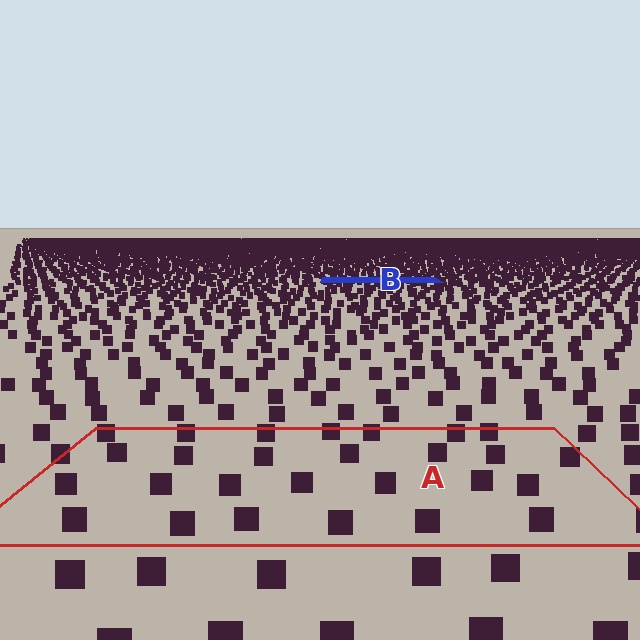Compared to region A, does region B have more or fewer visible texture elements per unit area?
Region B has more texture elements per unit area — they are packed more densely because it is farther away.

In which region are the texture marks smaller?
The texture marks are smaller in region B, because it is farther away.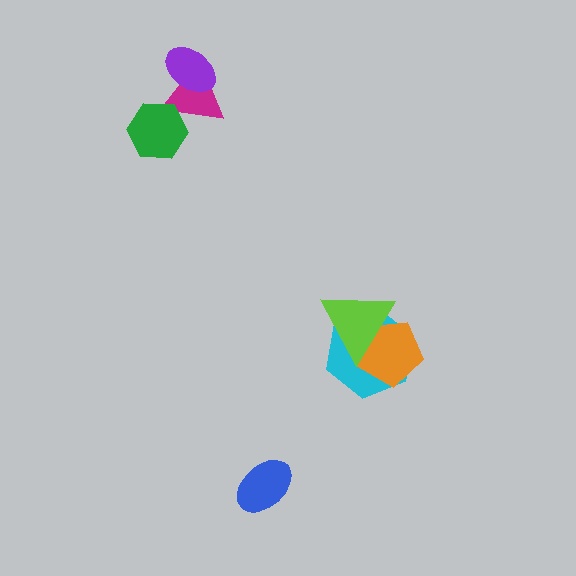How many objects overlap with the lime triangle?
2 objects overlap with the lime triangle.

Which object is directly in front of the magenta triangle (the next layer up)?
The purple ellipse is directly in front of the magenta triangle.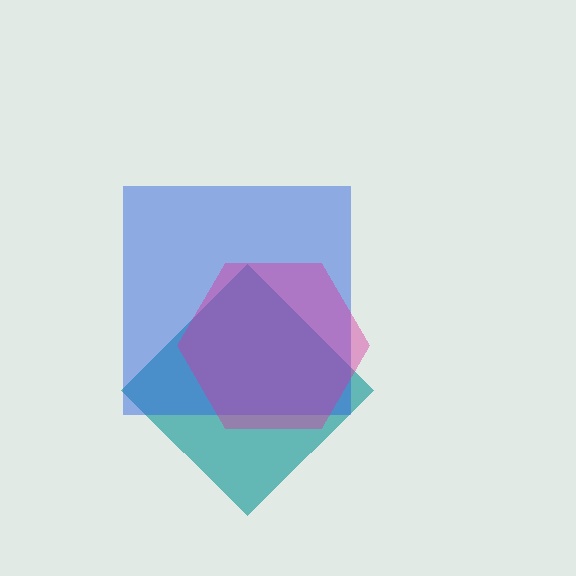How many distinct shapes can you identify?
There are 3 distinct shapes: a teal diamond, a blue square, a magenta hexagon.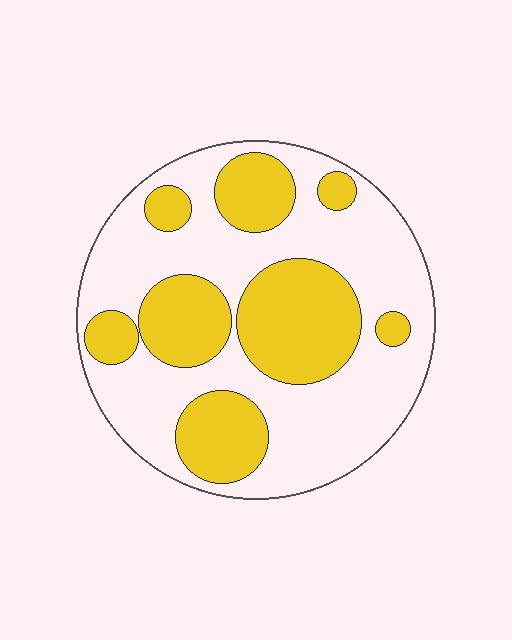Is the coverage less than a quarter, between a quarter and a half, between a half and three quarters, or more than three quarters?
Between a quarter and a half.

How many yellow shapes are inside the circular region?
8.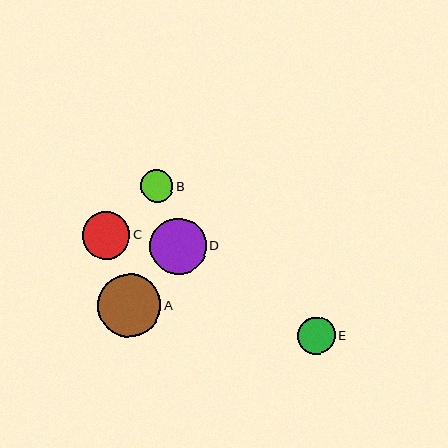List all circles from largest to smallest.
From largest to smallest: A, D, C, E, B.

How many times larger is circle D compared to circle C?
Circle D is approximately 1.2 times the size of circle C.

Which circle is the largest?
Circle A is the largest with a size of approximately 63 pixels.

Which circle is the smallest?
Circle B is the smallest with a size of approximately 32 pixels.